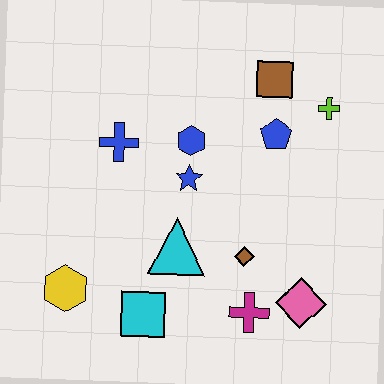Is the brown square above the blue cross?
Yes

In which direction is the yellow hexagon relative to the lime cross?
The yellow hexagon is to the left of the lime cross.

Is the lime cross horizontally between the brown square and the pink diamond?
No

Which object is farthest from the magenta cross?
The brown square is farthest from the magenta cross.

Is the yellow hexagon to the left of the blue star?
Yes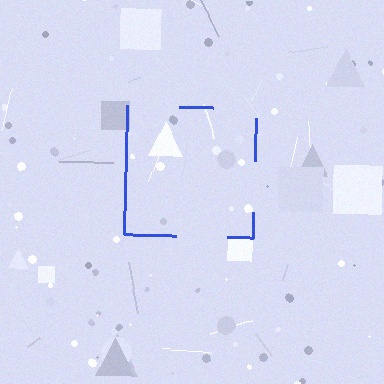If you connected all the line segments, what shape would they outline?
They would outline a square.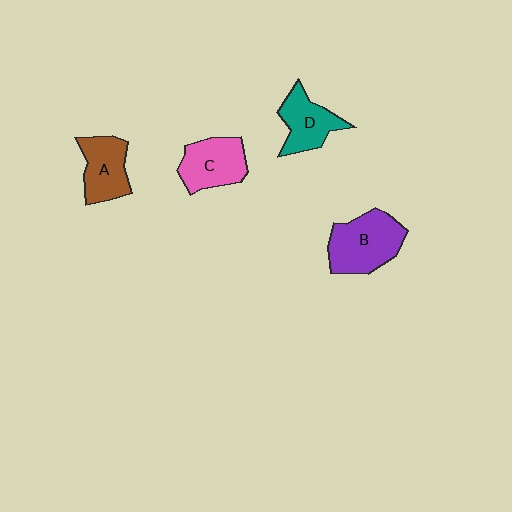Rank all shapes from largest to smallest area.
From largest to smallest: B (purple), C (pink), A (brown), D (teal).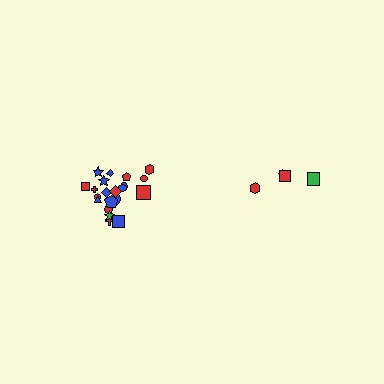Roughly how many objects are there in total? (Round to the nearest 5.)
Roughly 25 objects in total.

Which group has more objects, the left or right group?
The left group.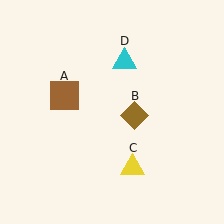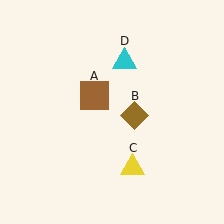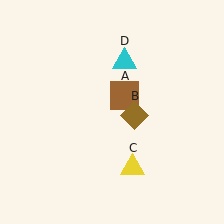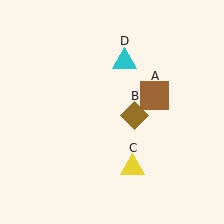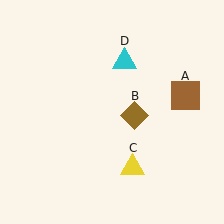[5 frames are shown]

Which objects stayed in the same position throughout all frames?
Brown diamond (object B) and yellow triangle (object C) and cyan triangle (object D) remained stationary.